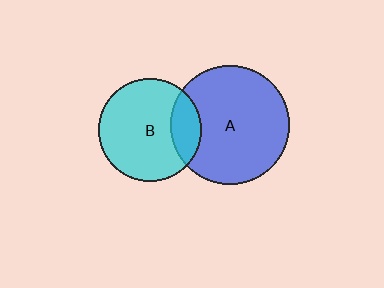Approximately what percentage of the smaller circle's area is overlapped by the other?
Approximately 20%.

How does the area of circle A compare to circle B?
Approximately 1.3 times.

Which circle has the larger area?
Circle A (blue).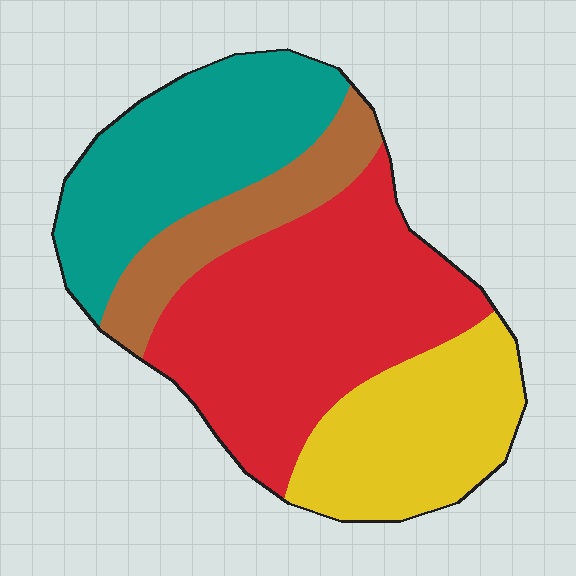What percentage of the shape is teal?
Teal takes up between a quarter and a half of the shape.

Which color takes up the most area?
Red, at roughly 40%.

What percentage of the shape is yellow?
Yellow takes up about one fifth (1/5) of the shape.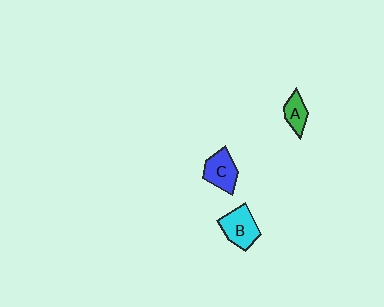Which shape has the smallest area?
Shape A (green).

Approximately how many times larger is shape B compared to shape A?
Approximately 1.7 times.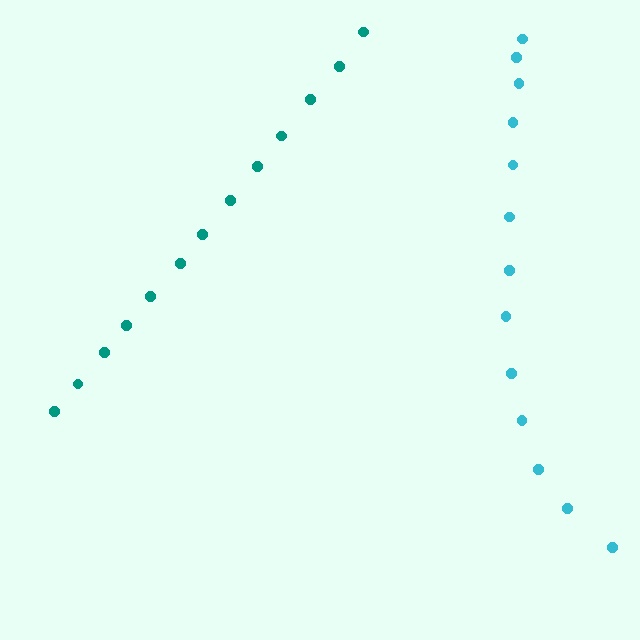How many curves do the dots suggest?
There are 2 distinct paths.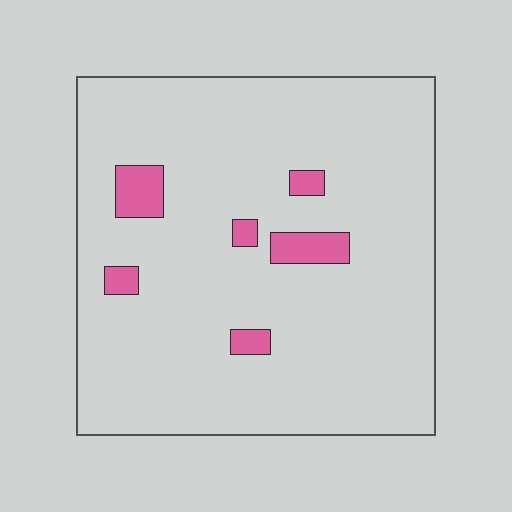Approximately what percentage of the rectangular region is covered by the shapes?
Approximately 5%.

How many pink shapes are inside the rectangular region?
6.